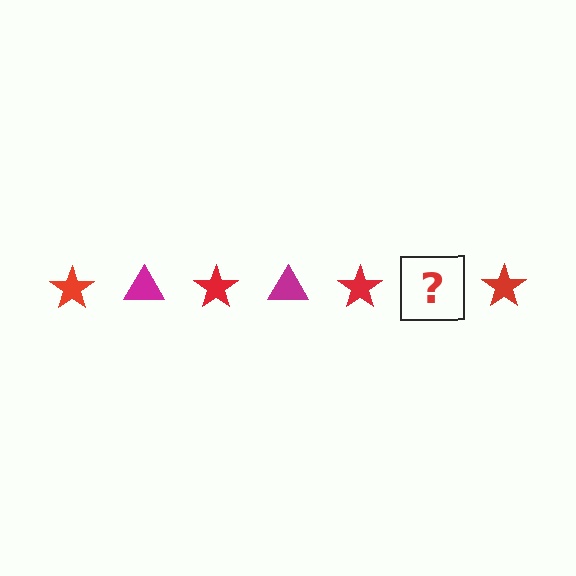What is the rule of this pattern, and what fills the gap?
The rule is that the pattern alternates between red star and magenta triangle. The gap should be filled with a magenta triangle.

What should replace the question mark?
The question mark should be replaced with a magenta triangle.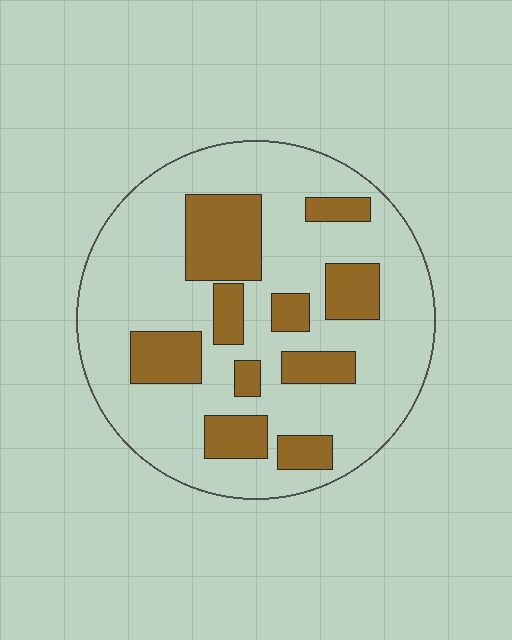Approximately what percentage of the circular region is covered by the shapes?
Approximately 25%.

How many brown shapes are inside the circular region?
10.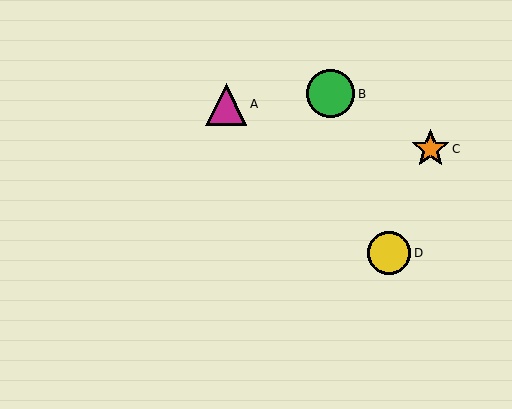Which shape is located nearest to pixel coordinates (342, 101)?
The green circle (labeled B) at (331, 94) is nearest to that location.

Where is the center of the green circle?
The center of the green circle is at (331, 94).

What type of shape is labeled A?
Shape A is a magenta triangle.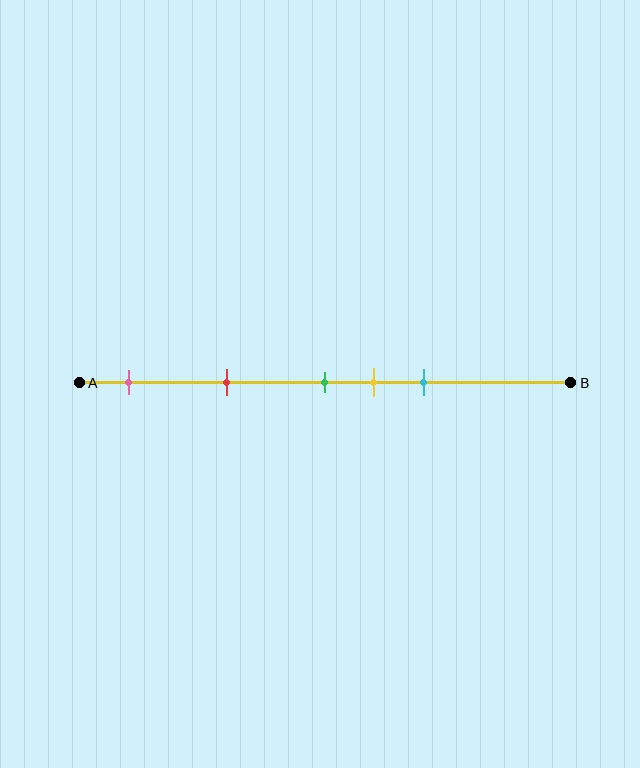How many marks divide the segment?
There are 5 marks dividing the segment.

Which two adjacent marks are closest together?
The green and yellow marks are the closest adjacent pair.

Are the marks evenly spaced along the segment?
No, the marks are not evenly spaced.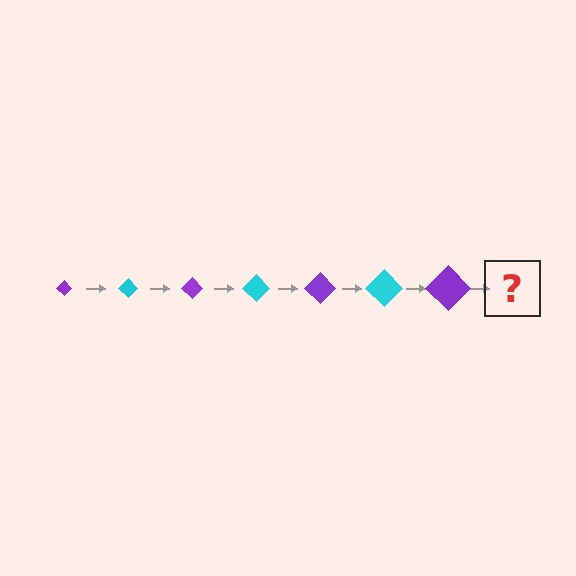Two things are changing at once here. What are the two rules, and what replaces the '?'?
The two rules are that the diamond grows larger each step and the color cycles through purple and cyan. The '?' should be a cyan diamond, larger than the previous one.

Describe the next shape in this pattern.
It should be a cyan diamond, larger than the previous one.